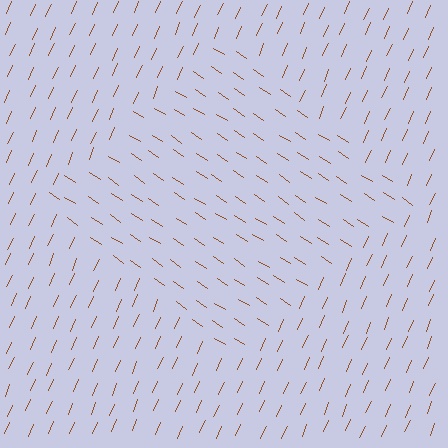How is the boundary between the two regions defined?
The boundary is defined purely by a change in line orientation (approximately 80 degrees difference). All lines are the same color and thickness.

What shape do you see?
I see a diamond.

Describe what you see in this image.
The image is filled with small brown line segments. A diamond region in the image has lines oriented differently from the surrounding lines, creating a visible texture boundary.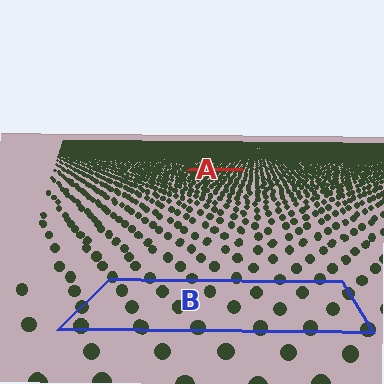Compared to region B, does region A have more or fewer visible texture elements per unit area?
Region A has more texture elements per unit area — they are packed more densely because it is farther away.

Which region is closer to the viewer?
Region B is closer. The texture elements there are larger and more spread out.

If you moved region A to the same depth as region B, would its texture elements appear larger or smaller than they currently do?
They would appear larger. At a closer depth, the same texture elements are projected at a bigger on-screen size.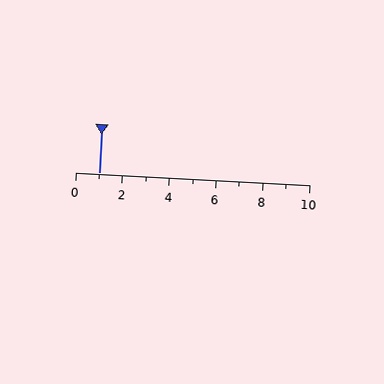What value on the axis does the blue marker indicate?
The marker indicates approximately 1.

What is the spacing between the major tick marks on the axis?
The major ticks are spaced 2 apart.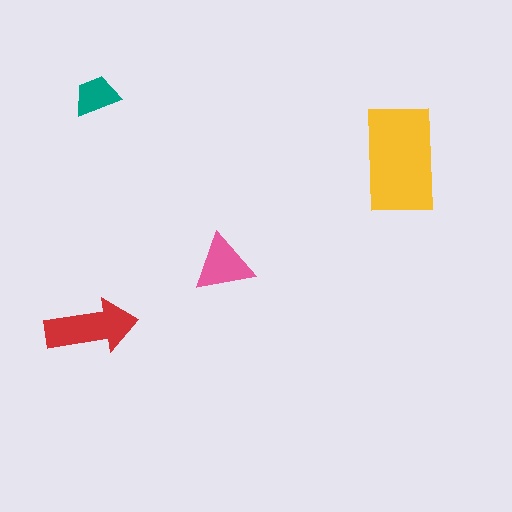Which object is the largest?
The yellow rectangle.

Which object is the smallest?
The teal trapezoid.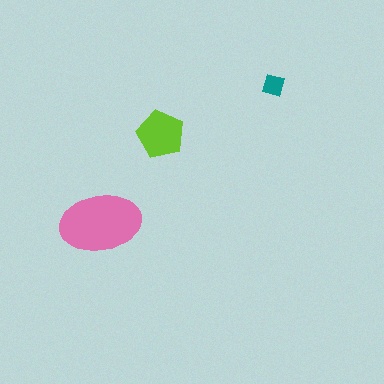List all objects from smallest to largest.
The teal diamond, the lime pentagon, the pink ellipse.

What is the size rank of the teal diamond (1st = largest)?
3rd.